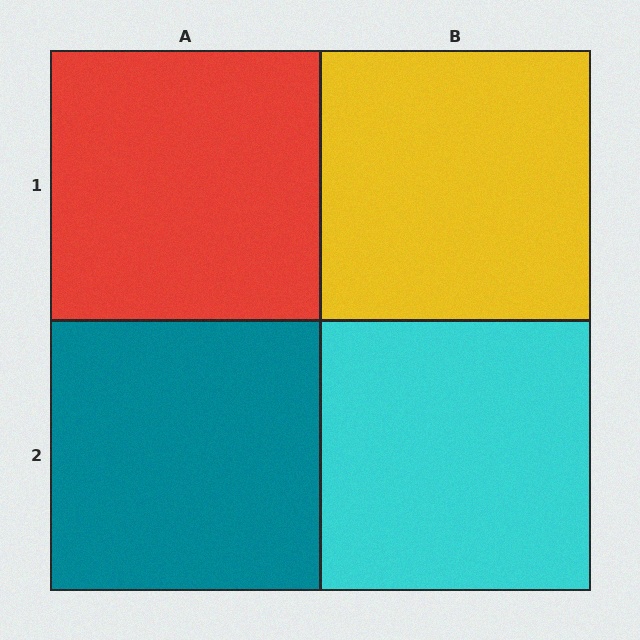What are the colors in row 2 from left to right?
Teal, cyan.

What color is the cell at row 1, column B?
Yellow.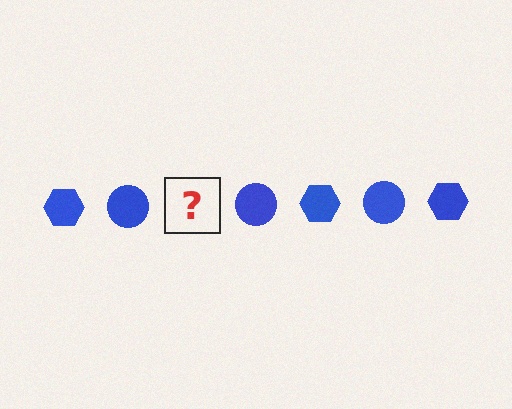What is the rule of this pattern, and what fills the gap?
The rule is that the pattern cycles through hexagon, circle shapes in blue. The gap should be filled with a blue hexagon.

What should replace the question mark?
The question mark should be replaced with a blue hexagon.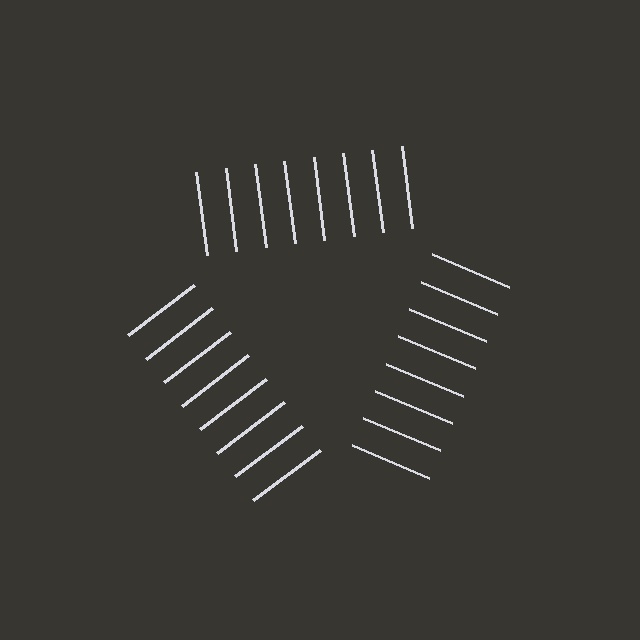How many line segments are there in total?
24 — 8 along each of the 3 edges.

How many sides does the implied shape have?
3 sides — the line-ends trace a triangle.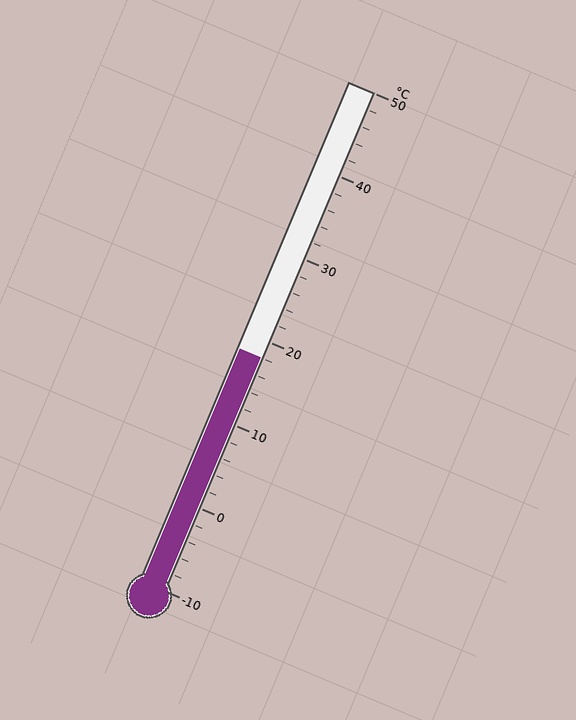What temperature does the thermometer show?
The thermometer shows approximately 18°C.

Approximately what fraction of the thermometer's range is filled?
The thermometer is filled to approximately 45% of its range.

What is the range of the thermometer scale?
The thermometer scale ranges from -10°C to 50°C.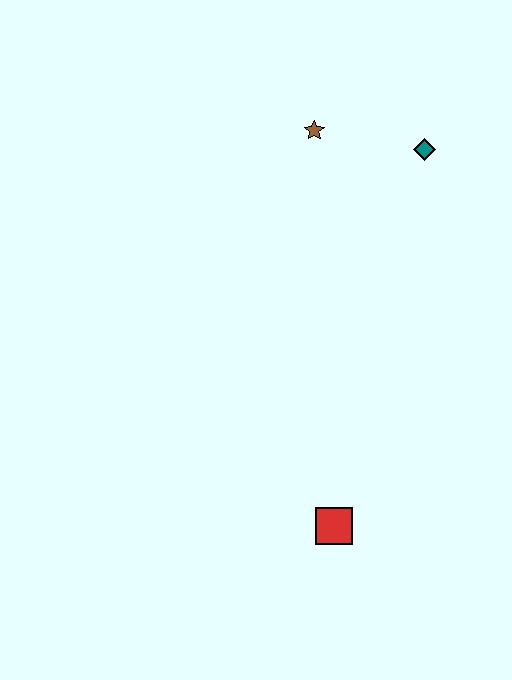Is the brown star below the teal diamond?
No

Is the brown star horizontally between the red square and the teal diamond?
No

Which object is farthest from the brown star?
The red square is farthest from the brown star.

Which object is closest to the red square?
The teal diamond is closest to the red square.